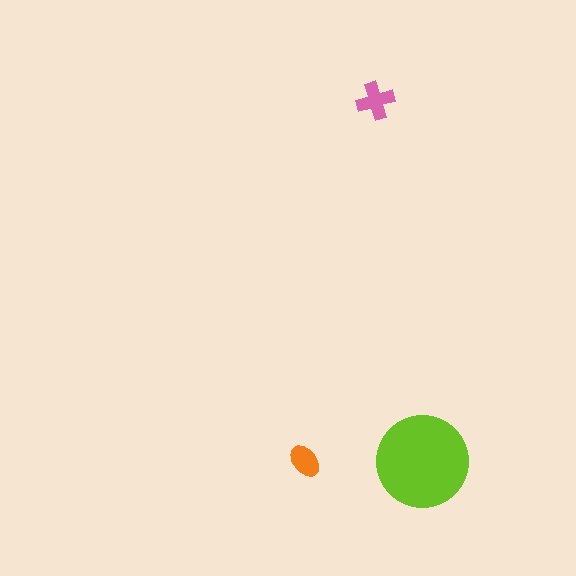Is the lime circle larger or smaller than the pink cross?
Larger.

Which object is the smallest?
The orange ellipse.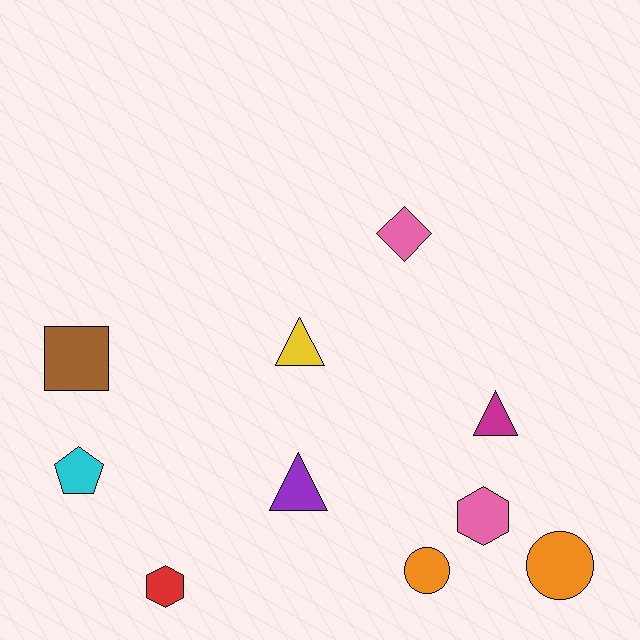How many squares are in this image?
There is 1 square.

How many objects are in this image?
There are 10 objects.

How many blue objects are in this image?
There are no blue objects.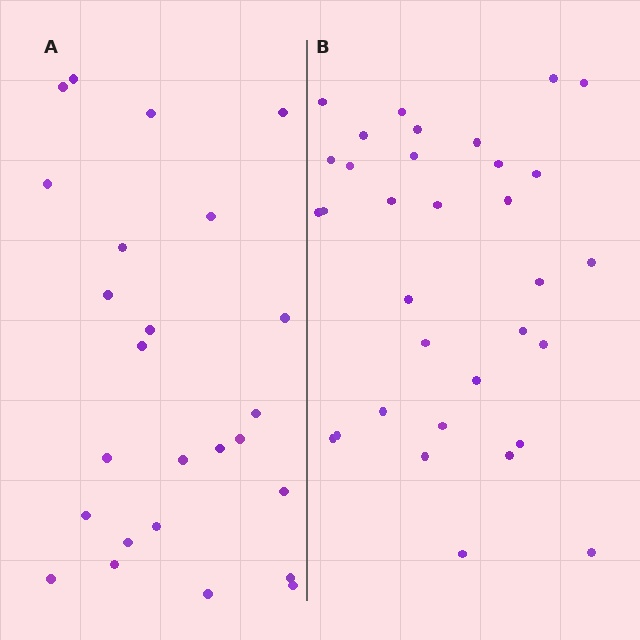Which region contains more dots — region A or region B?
Region B (the right region) has more dots.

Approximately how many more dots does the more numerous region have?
Region B has roughly 8 or so more dots than region A.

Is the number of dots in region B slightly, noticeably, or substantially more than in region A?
Region B has noticeably more, but not dramatically so. The ratio is roughly 1.3 to 1.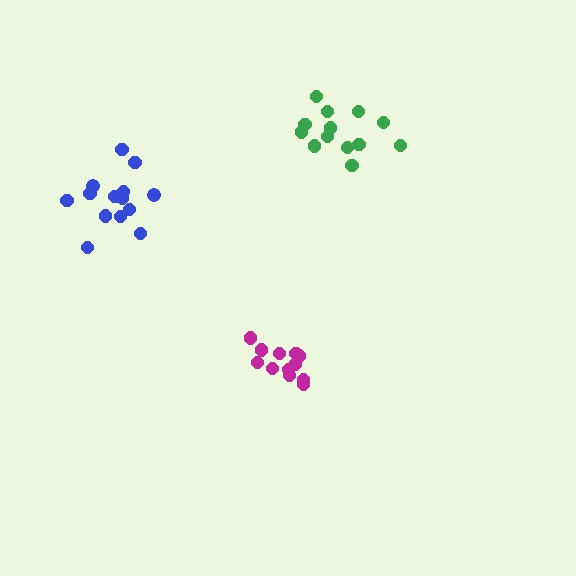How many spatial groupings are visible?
There are 3 spatial groupings.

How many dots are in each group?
Group 1: 12 dots, Group 2: 13 dots, Group 3: 14 dots (39 total).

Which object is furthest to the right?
The green cluster is rightmost.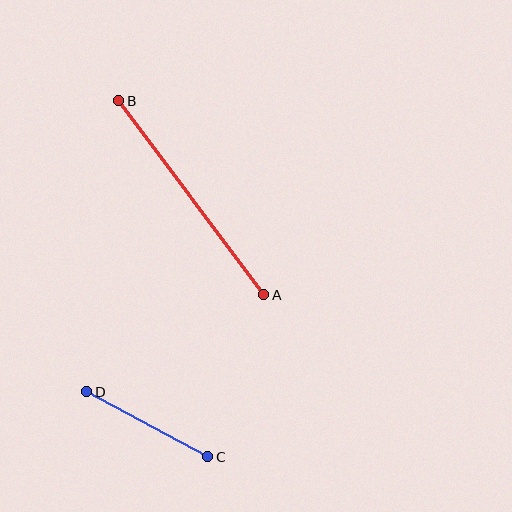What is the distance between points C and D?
The distance is approximately 137 pixels.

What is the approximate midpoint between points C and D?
The midpoint is at approximately (147, 424) pixels.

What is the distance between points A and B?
The distance is approximately 242 pixels.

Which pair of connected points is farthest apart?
Points A and B are farthest apart.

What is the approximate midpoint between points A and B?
The midpoint is at approximately (191, 198) pixels.